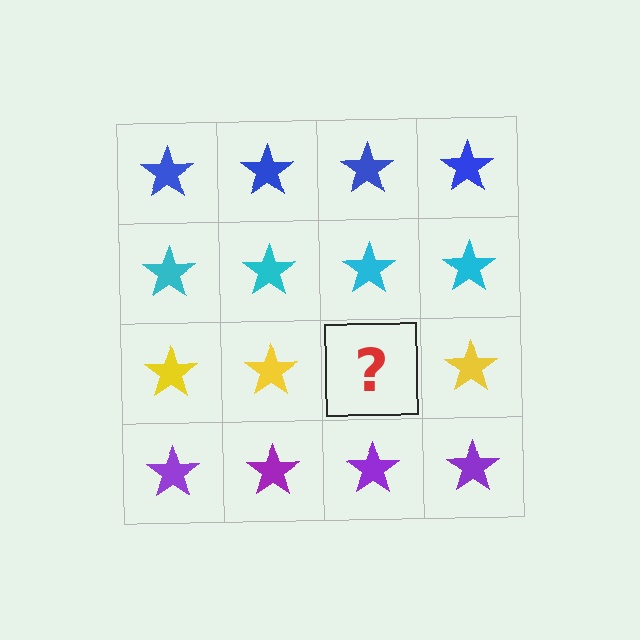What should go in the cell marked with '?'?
The missing cell should contain a yellow star.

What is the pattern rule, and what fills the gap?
The rule is that each row has a consistent color. The gap should be filled with a yellow star.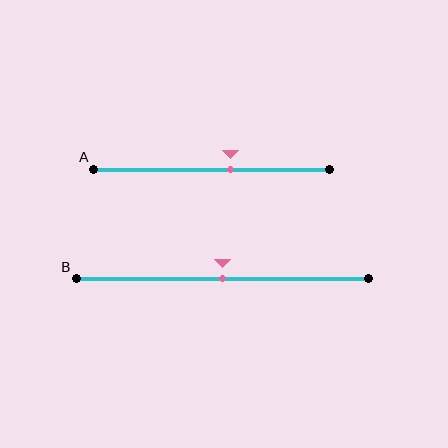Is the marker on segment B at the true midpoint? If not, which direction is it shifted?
Yes, the marker on segment B is at the true midpoint.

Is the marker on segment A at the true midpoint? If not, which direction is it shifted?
No, the marker on segment A is shifted to the right by about 8% of the segment length.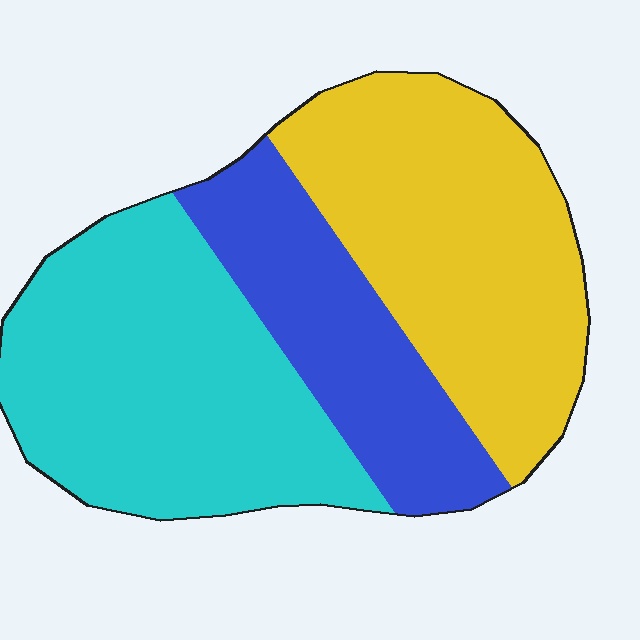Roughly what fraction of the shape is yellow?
Yellow covers 37% of the shape.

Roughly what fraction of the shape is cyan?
Cyan covers 40% of the shape.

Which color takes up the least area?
Blue, at roughly 25%.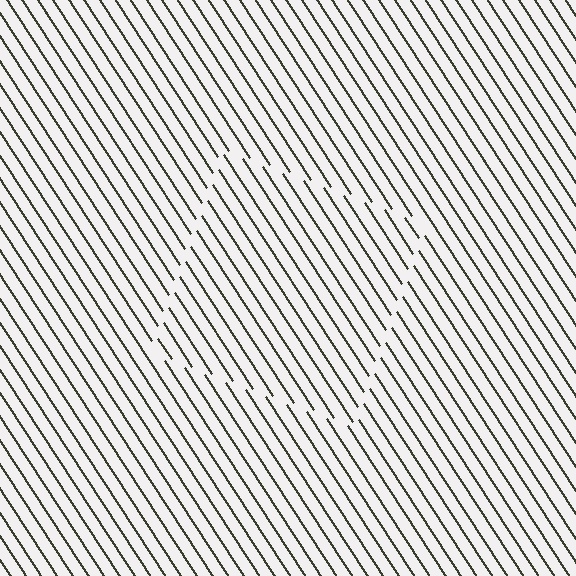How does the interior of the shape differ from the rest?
The interior of the shape contains the same grating, shifted by half a period — the contour is defined by the phase discontinuity where line-ends from the inner and outer gratings abut.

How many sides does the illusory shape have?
4 sides — the line-ends trace a square.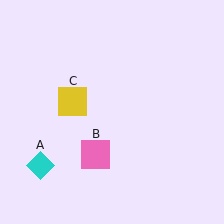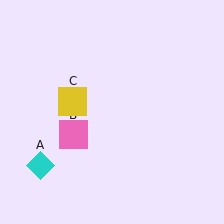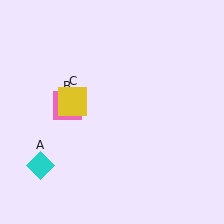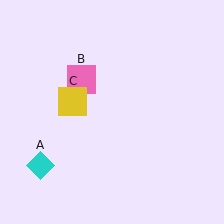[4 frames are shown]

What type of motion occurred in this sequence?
The pink square (object B) rotated clockwise around the center of the scene.